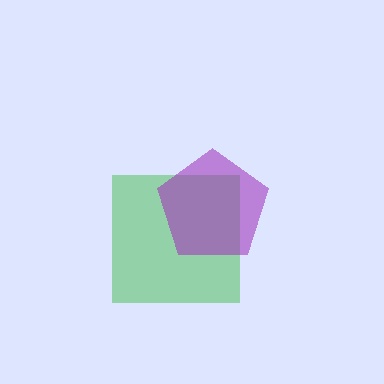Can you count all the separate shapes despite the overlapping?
Yes, there are 2 separate shapes.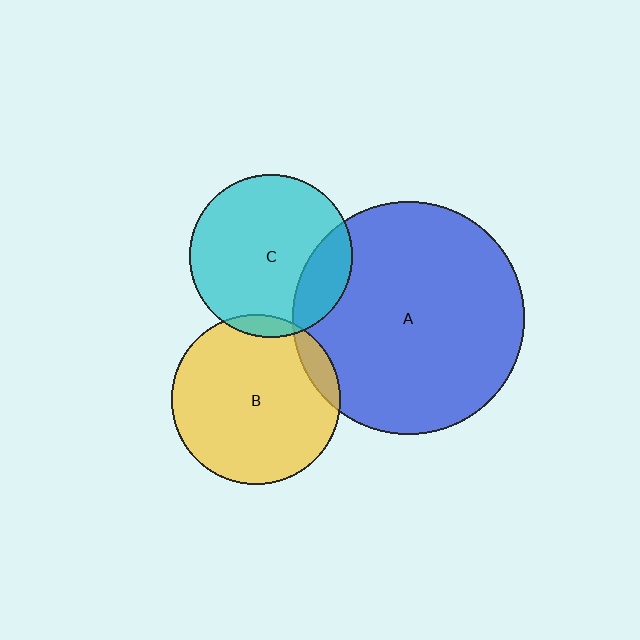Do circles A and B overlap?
Yes.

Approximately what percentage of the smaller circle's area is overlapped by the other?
Approximately 10%.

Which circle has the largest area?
Circle A (blue).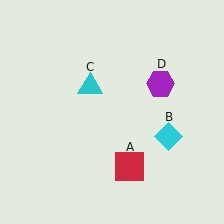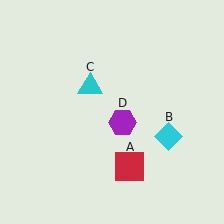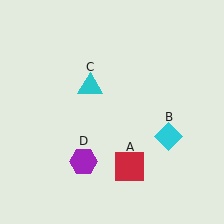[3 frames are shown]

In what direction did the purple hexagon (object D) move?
The purple hexagon (object D) moved down and to the left.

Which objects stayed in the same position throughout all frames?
Red square (object A) and cyan diamond (object B) and cyan triangle (object C) remained stationary.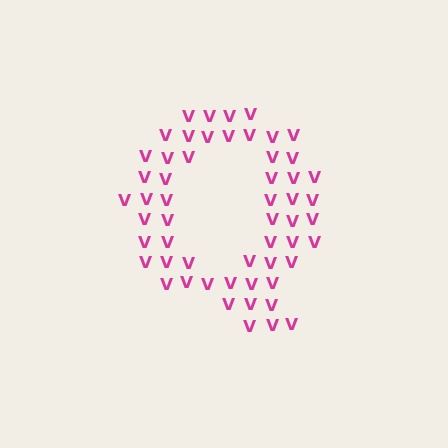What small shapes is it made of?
It is made of small letter V's.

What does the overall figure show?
The overall figure shows the letter Q.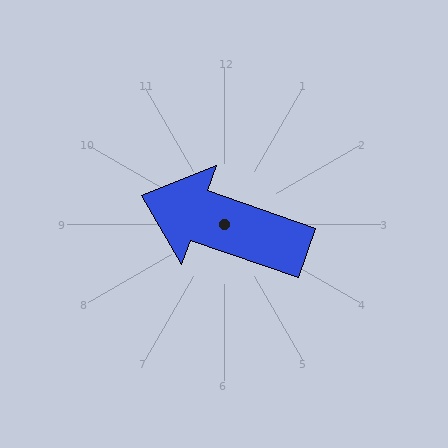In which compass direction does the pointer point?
West.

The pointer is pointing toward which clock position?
Roughly 10 o'clock.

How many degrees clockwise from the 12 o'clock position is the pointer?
Approximately 289 degrees.